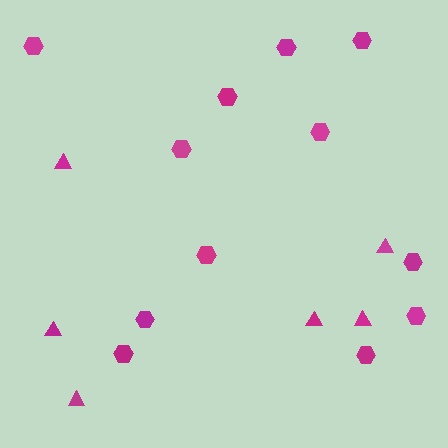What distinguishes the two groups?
There are 2 groups: one group of hexagons (12) and one group of triangles (6).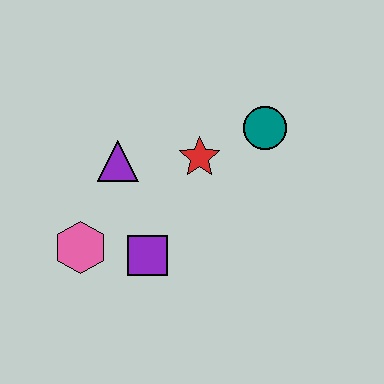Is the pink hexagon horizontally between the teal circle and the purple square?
No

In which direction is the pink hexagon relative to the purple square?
The pink hexagon is to the left of the purple square.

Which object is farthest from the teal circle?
The pink hexagon is farthest from the teal circle.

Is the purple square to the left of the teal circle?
Yes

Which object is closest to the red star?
The teal circle is closest to the red star.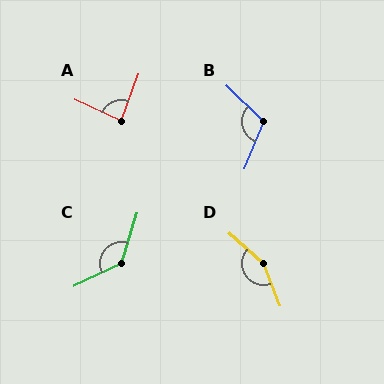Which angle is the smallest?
A, at approximately 85 degrees.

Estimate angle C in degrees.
Approximately 133 degrees.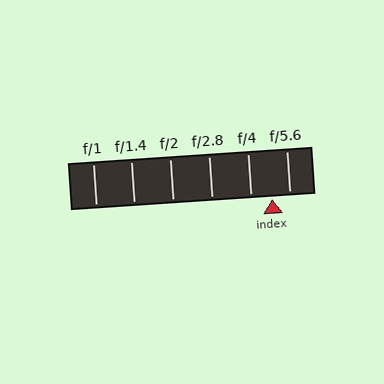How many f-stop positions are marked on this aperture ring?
There are 6 f-stop positions marked.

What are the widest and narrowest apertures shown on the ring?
The widest aperture shown is f/1 and the narrowest is f/5.6.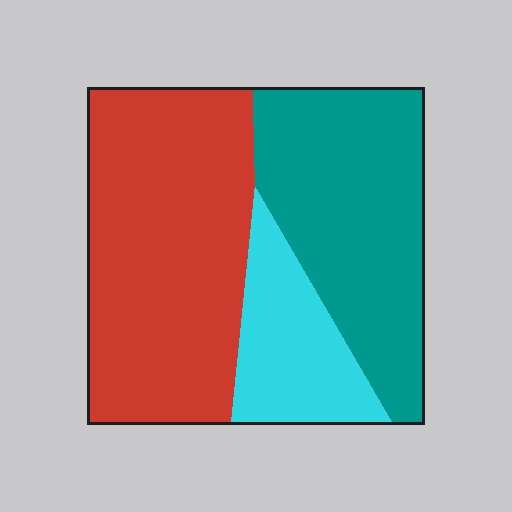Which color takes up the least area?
Cyan, at roughly 15%.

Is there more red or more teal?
Red.